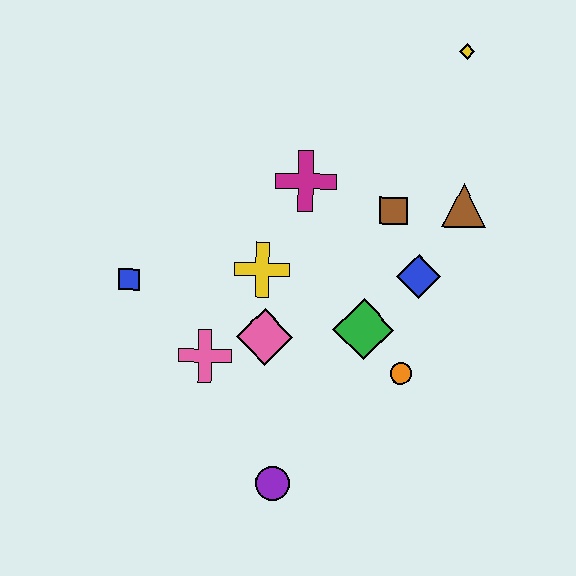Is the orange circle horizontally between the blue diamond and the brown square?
Yes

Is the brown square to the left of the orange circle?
Yes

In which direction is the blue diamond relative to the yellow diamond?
The blue diamond is below the yellow diamond.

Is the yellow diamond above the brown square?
Yes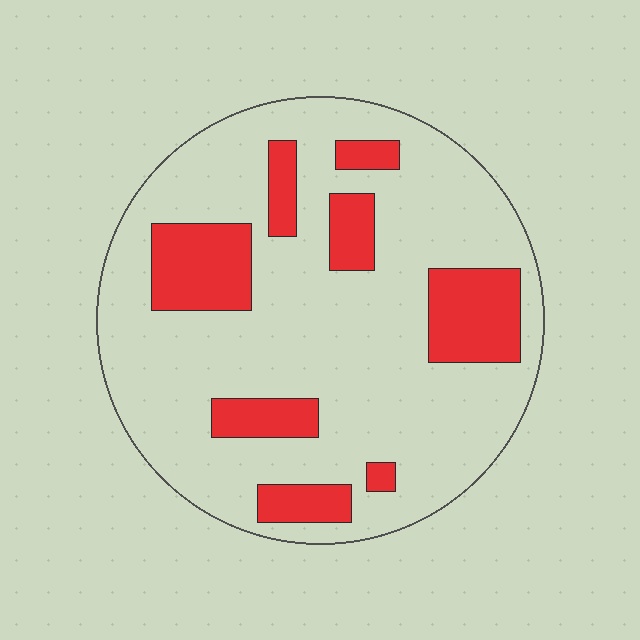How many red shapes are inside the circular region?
8.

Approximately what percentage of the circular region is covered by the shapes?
Approximately 20%.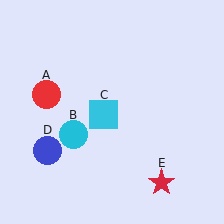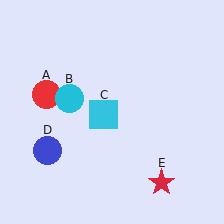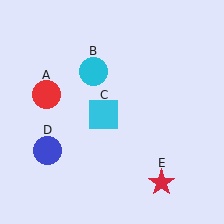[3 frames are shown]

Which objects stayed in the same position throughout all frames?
Red circle (object A) and cyan square (object C) and blue circle (object D) and red star (object E) remained stationary.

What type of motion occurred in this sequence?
The cyan circle (object B) rotated clockwise around the center of the scene.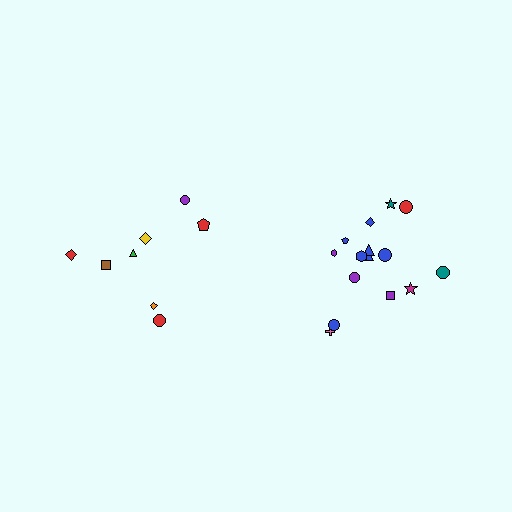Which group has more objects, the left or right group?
The right group.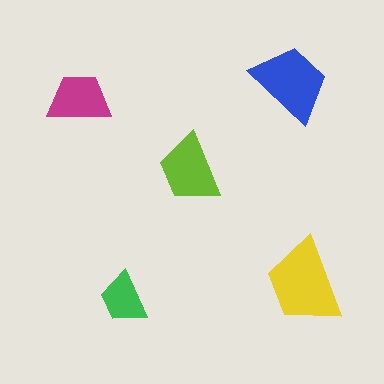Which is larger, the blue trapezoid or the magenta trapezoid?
The blue one.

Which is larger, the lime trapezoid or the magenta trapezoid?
The lime one.